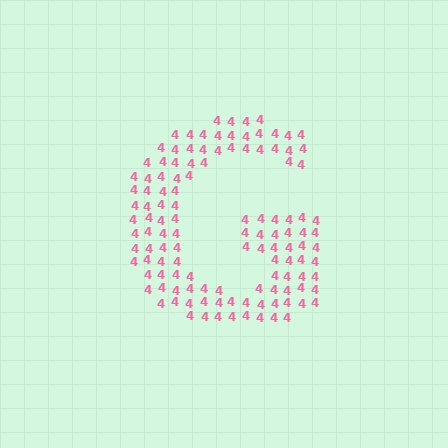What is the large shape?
The large shape is the letter G.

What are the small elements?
The small elements are digit 4's.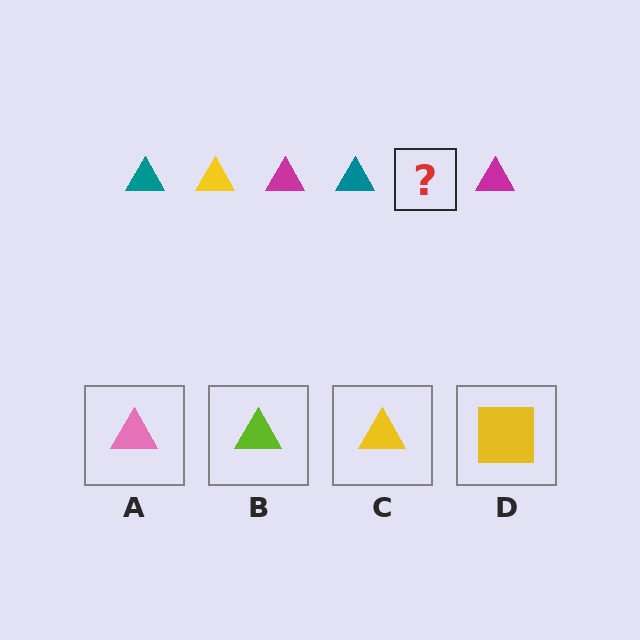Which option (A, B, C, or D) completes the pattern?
C.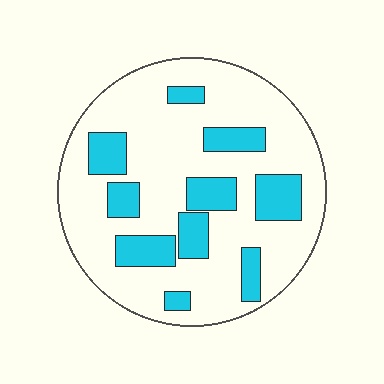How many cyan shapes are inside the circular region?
10.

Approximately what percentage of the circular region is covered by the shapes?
Approximately 25%.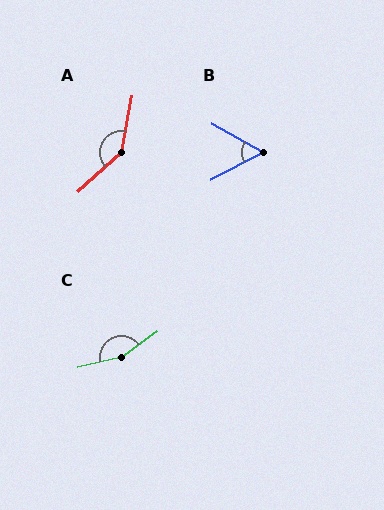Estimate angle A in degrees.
Approximately 143 degrees.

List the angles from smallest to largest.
B (57°), A (143°), C (157°).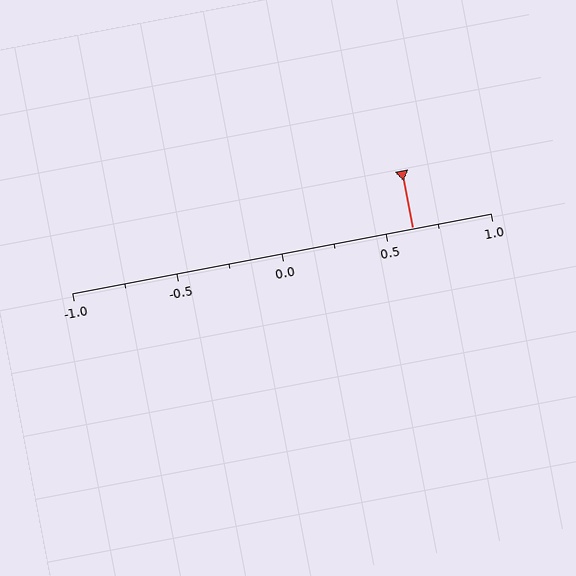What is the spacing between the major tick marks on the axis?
The major ticks are spaced 0.5 apart.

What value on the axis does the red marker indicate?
The marker indicates approximately 0.62.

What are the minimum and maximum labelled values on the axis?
The axis runs from -1.0 to 1.0.